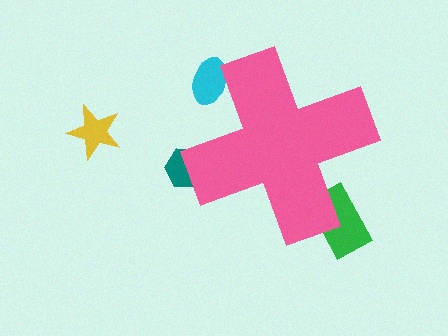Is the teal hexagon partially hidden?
Yes, the teal hexagon is partially hidden behind the pink cross.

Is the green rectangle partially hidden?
Yes, the green rectangle is partially hidden behind the pink cross.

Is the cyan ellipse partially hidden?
Yes, the cyan ellipse is partially hidden behind the pink cross.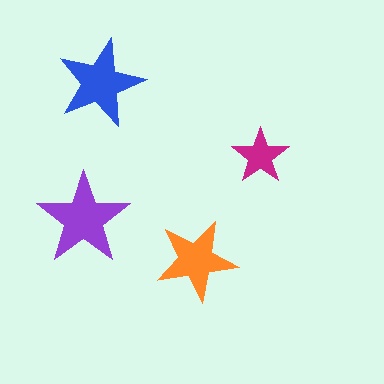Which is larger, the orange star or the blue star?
The blue one.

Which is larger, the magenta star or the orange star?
The orange one.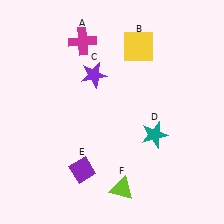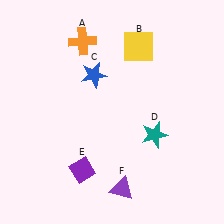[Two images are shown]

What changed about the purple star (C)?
In Image 1, C is purple. In Image 2, it changed to blue.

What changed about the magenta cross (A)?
In Image 1, A is magenta. In Image 2, it changed to orange.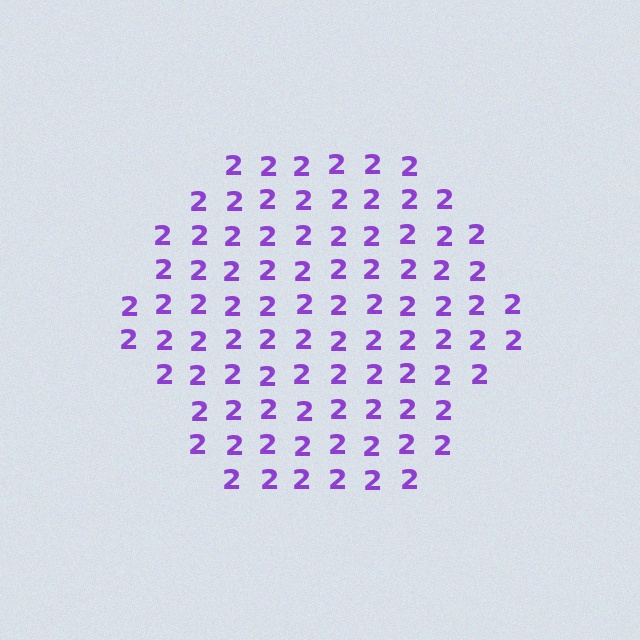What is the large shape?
The large shape is a hexagon.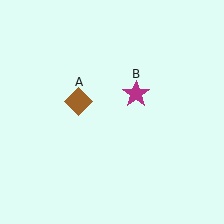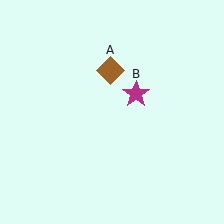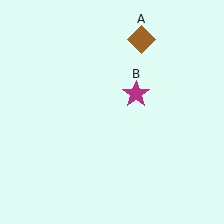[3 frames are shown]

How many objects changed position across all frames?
1 object changed position: brown diamond (object A).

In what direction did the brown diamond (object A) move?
The brown diamond (object A) moved up and to the right.